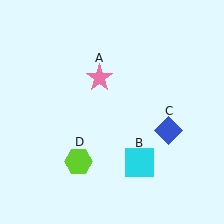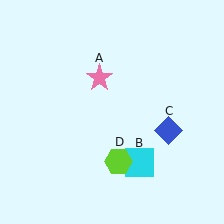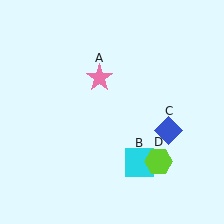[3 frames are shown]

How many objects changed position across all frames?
1 object changed position: lime hexagon (object D).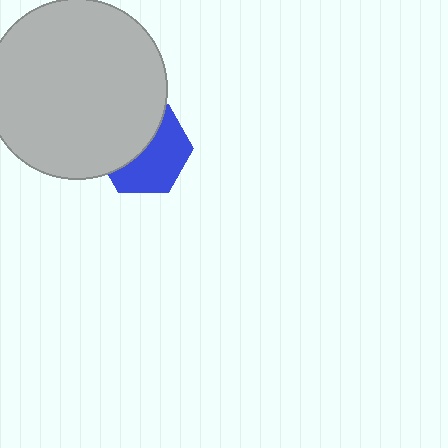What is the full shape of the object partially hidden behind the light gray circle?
The partially hidden object is a blue hexagon.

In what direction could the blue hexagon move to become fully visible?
The blue hexagon could move toward the lower-right. That would shift it out from behind the light gray circle entirely.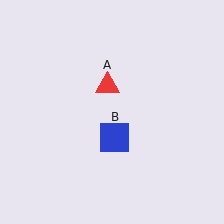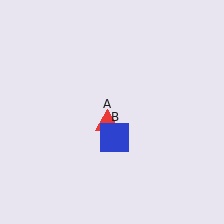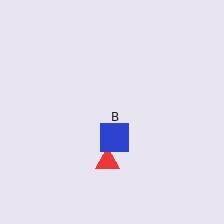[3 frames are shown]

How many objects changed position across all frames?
1 object changed position: red triangle (object A).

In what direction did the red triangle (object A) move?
The red triangle (object A) moved down.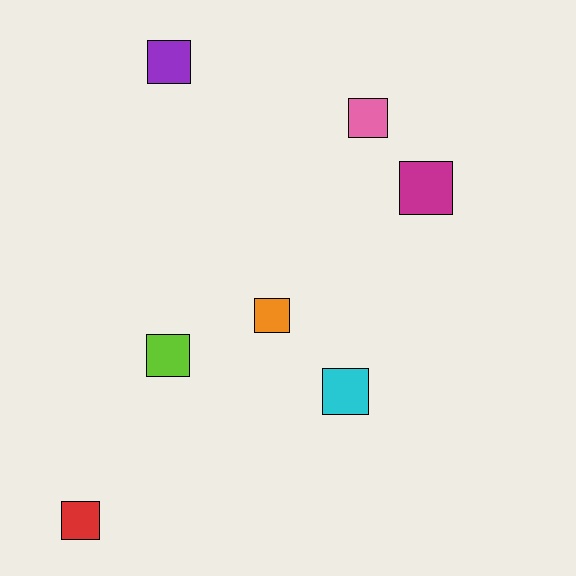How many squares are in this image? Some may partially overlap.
There are 7 squares.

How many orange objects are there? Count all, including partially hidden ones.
There is 1 orange object.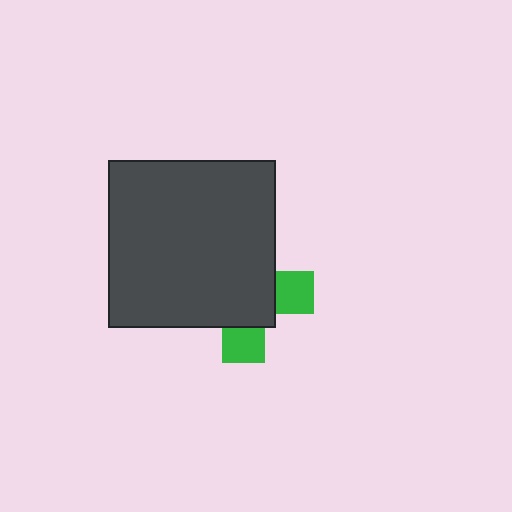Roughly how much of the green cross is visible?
A small part of it is visible (roughly 31%).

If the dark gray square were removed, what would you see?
You would see the complete green cross.